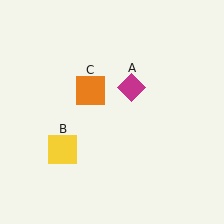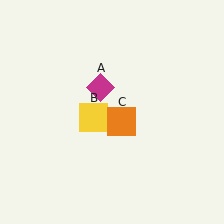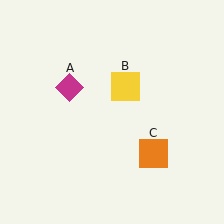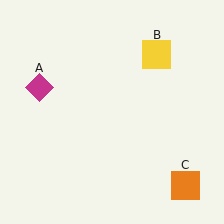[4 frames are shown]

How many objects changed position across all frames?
3 objects changed position: magenta diamond (object A), yellow square (object B), orange square (object C).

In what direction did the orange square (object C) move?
The orange square (object C) moved down and to the right.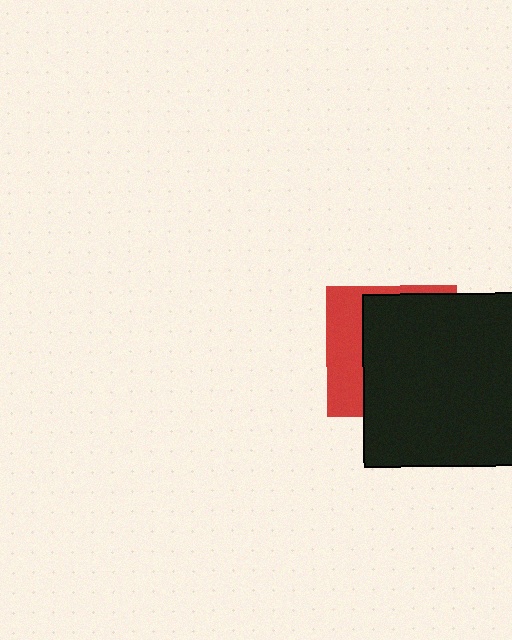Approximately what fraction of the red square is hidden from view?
Roughly 68% of the red square is hidden behind the black square.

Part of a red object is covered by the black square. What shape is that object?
It is a square.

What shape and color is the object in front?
The object in front is a black square.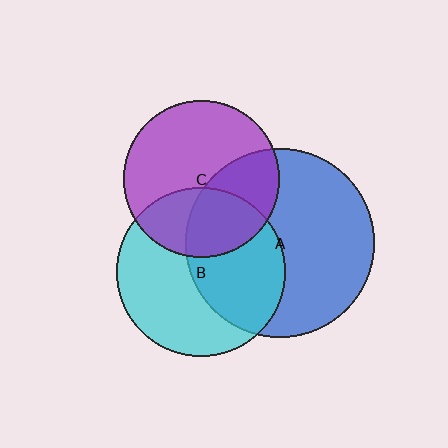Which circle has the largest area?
Circle A (blue).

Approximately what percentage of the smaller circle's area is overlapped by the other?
Approximately 35%.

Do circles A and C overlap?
Yes.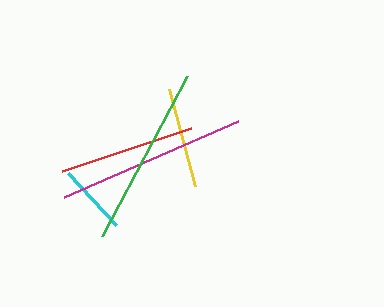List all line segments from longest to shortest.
From longest to shortest: magenta, green, red, yellow, cyan.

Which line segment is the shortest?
The cyan line is the shortest at approximately 70 pixels.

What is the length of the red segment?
The red segment is approximately 136 pixels long.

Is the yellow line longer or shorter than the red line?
The red line is longer than the yellow line.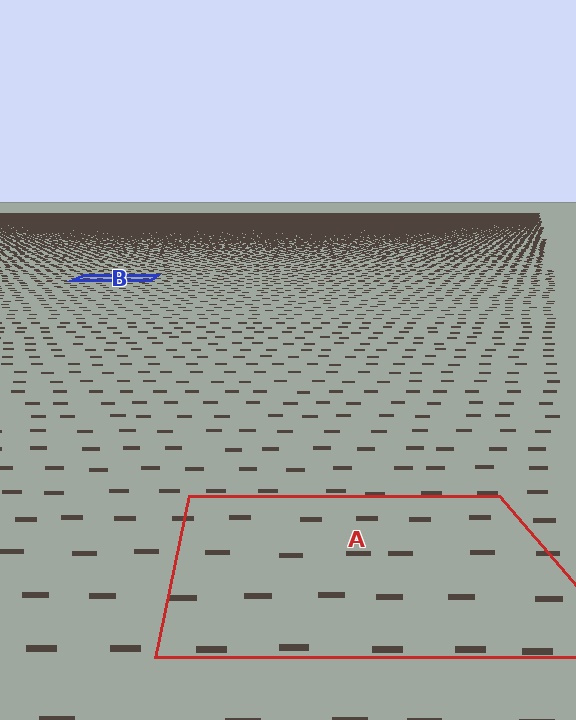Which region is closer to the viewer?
Region A is closer. The texture elements there are larger and more spread out.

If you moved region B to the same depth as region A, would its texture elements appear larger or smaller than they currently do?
They would appear larger. At a closer depth, the same texture elements are projected at a bigger on-screen size.